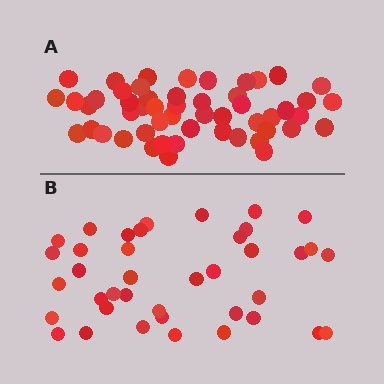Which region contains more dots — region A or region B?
Region A (the top region) has more dots.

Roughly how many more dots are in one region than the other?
Region A has approximately 15 more dots than region B.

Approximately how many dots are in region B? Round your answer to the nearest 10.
About 40 dots. (The exact count is 39, which rounds to 40.)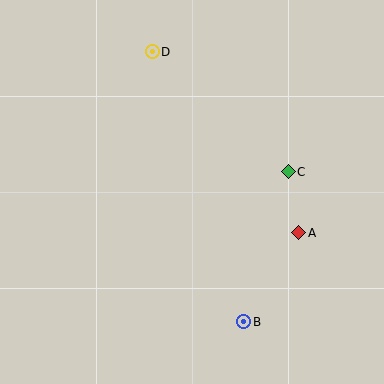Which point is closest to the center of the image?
Point C at (288, 172) is closest to the center.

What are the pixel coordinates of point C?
Point C is at (288, 172).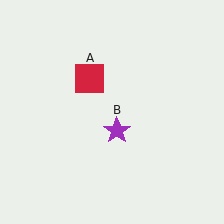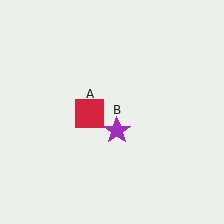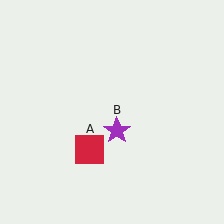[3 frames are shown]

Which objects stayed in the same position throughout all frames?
Purple star (object B) remained stationary.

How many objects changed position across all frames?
1 object changed position: red square (object A).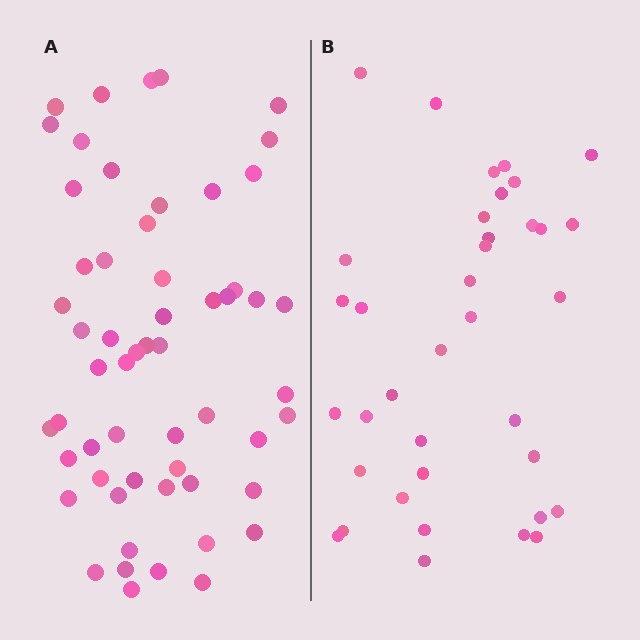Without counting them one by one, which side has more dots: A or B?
Region A (the left region) has more dots.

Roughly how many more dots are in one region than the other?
Region A has approximately 20 more dots than region B.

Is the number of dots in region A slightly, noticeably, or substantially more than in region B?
Region A has substantially more. The ratio is roughly 1.5 to 1.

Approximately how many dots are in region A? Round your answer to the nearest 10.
About 60 dots. (The exact count is 57, which rounds to 60.)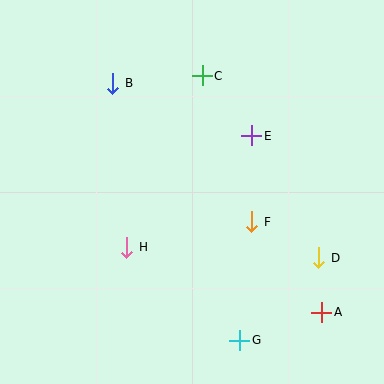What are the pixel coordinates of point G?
Point G is at (240, 340).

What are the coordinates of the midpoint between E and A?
The midpoint between E and A is at (287, 224).